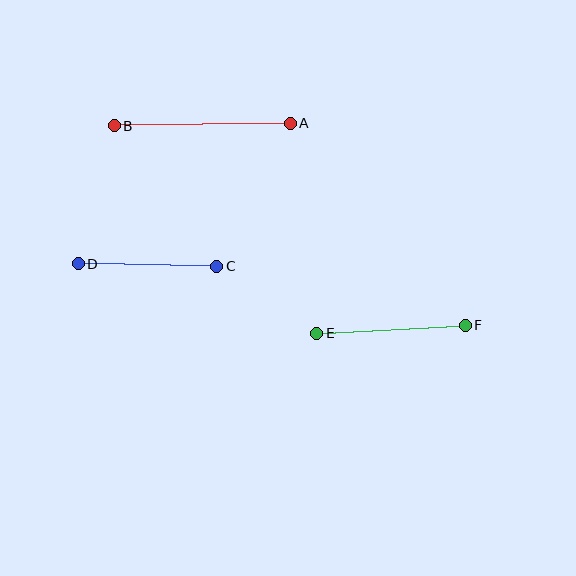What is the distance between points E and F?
The distance is approximately 149 pixels.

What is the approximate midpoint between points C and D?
The midpoint is at approximately (148, 265) pixels.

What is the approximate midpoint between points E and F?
The midpoint is at approximately (391, 329) pixels.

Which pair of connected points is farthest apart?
Points A and B are farthest apart.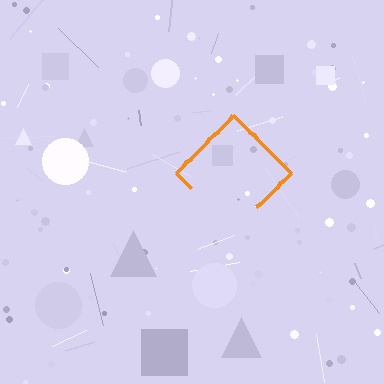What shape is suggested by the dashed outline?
The dashed outline suggests a diamond.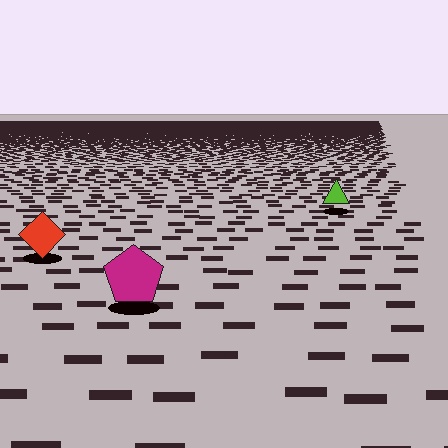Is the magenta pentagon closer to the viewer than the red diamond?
Yes. The magenta pentagon is closer — you can tell from the texture gradient: the ground texture is coarser near it.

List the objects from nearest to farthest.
From nearest to farthest: the magenta pentagon, the red diamond, the lime triangle.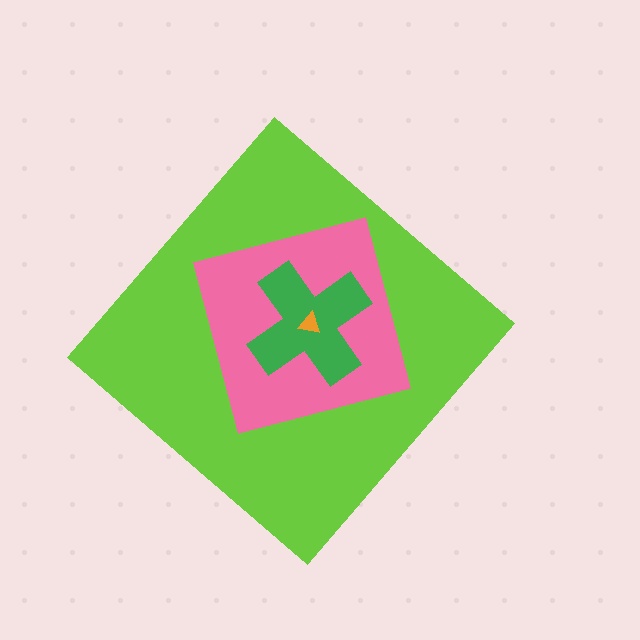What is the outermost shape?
The lime diamond.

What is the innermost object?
The orange triangle.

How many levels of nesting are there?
4.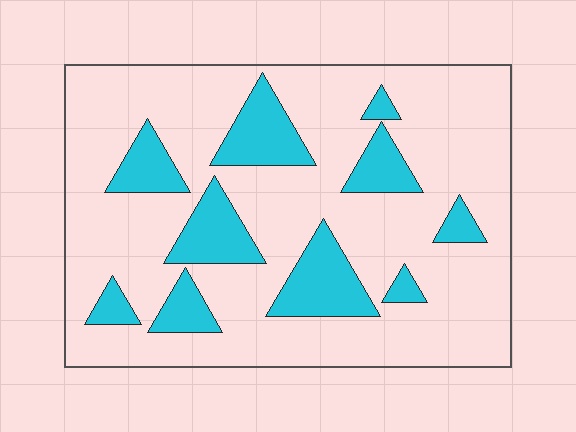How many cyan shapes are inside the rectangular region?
10.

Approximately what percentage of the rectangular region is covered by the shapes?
Approximately 20%.